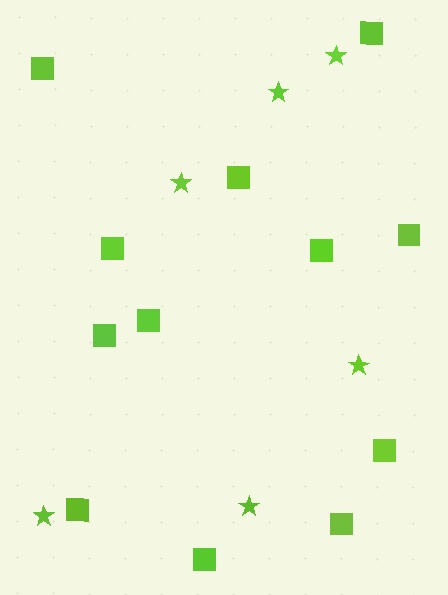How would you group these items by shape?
There are 2 groups: one group of squares (12) and one group of stars (6).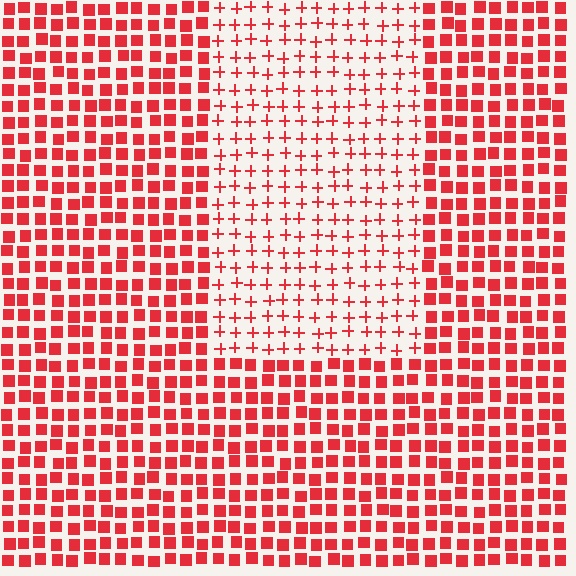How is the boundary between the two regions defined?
The boundary is defined by a change in element shape: plus signs inside vs. squares outside. All elements share the same color and spacing.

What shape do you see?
I see a rectangle.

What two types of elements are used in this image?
The image uses plus signs inside the rectangle region and squares outside it.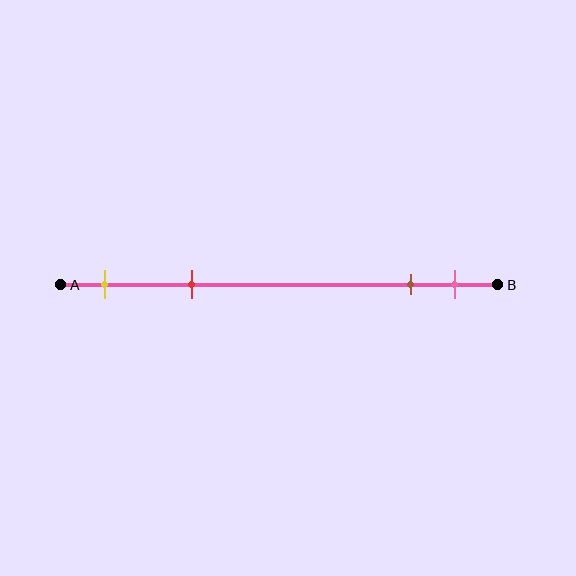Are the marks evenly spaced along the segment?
No, the marks are not evenly spaced.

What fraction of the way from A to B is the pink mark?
The pink mark is approximately 90% (0.9) of the way from A to B.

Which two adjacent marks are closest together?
The brown and pink marks are the closest adjacent pair.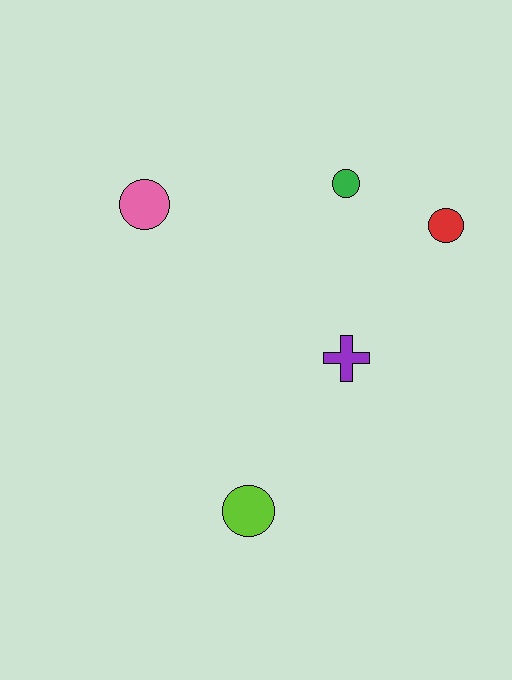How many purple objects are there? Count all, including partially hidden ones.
There is 1 purple object.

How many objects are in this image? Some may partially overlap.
There are 5 objects.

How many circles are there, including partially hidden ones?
There are 4 circles.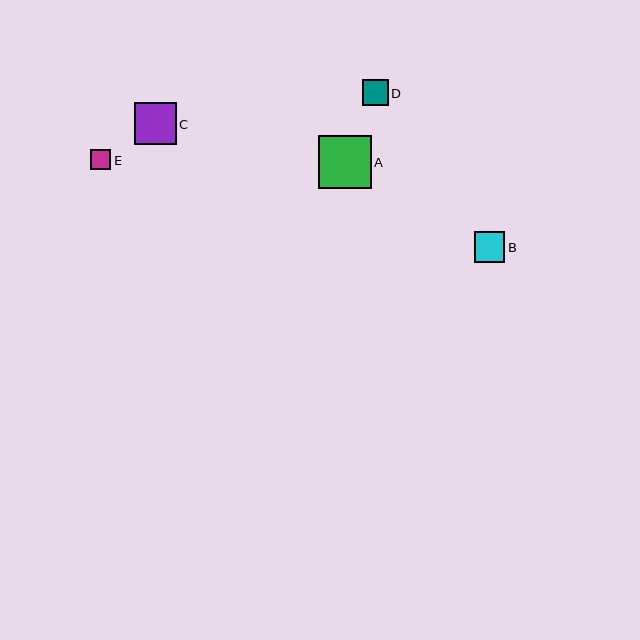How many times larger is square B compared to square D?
Square B is approximately 1.2 times the size of square D.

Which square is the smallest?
Square E is the smallest with a size of approximately 20 pixels.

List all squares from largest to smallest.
From largest to smallest: A, C, B, D, E.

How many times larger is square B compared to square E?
Square B is approximately 1.5 times the size of square E.